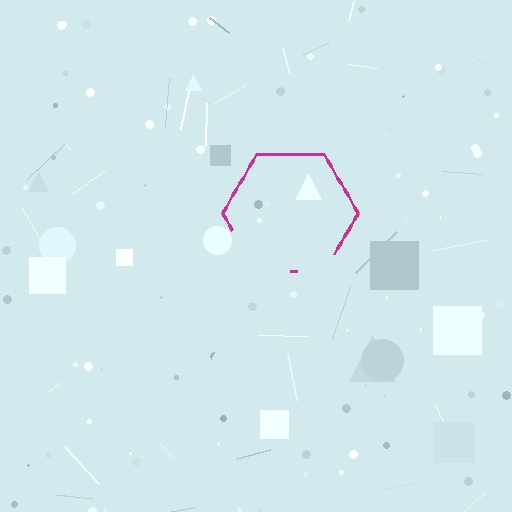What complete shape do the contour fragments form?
The contour fragments form a hexagon.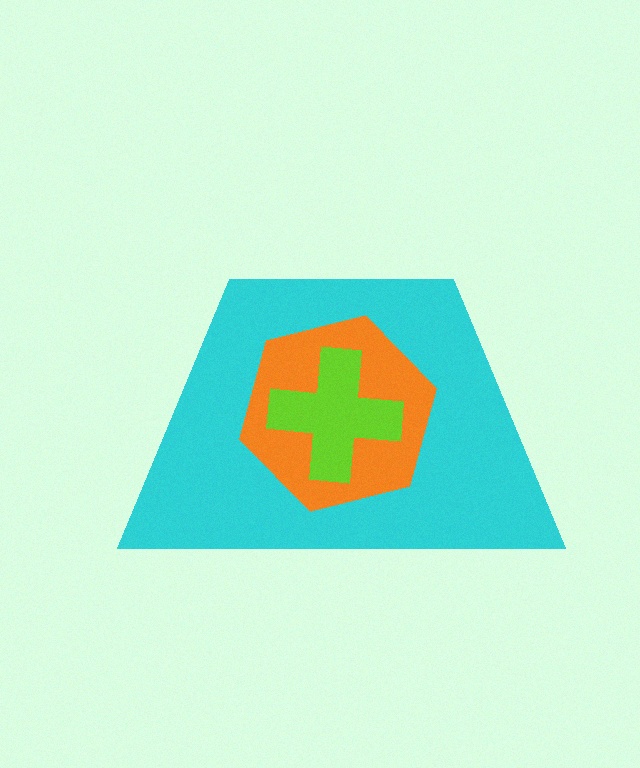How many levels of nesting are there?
3.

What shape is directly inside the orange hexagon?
The lime cross.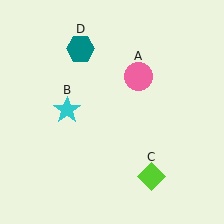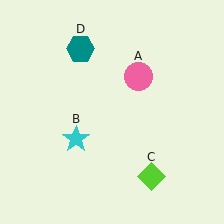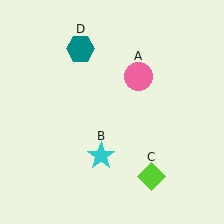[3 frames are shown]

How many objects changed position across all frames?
1 object changed position: cyan star (object B).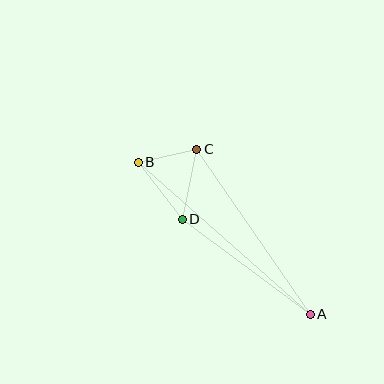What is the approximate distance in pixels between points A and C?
The distance between A and C is approximately 200 pixels.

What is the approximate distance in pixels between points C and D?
The distance between C and D is approximately 72 pixels.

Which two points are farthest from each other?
Points A and B are farthest from each other.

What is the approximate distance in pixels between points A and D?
The distance between A and D is approximately 159 pixels.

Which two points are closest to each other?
Points B and C are closest to each other.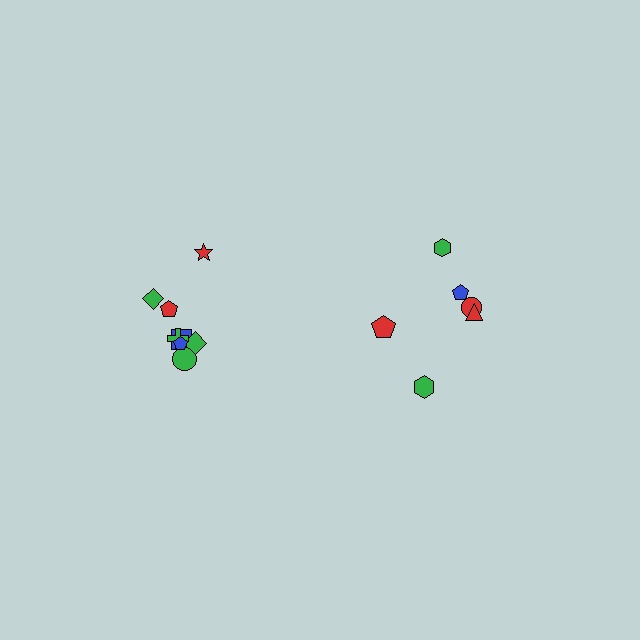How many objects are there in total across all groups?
There are 14 objects.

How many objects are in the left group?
There are 8 objects.